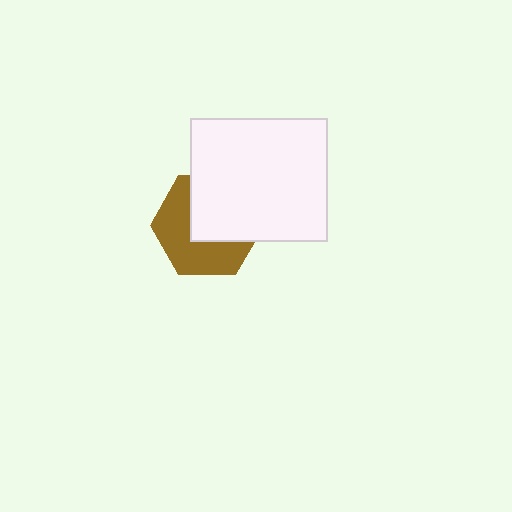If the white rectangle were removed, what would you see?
You would see the complete brown hexagon.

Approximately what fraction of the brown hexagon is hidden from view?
Roughly 48% of the brown hexagon is hidden behind the white rectangle.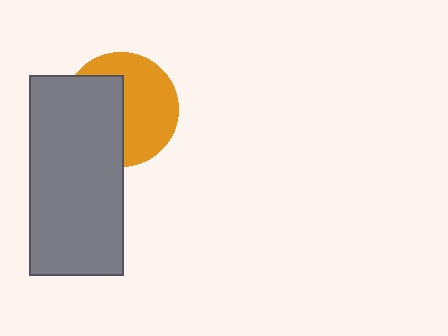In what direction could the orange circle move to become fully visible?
The orange circle could move right. That would shift it out from behind the gray rectangle entirely.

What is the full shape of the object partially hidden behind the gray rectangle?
The partially hidden object is an orange circle.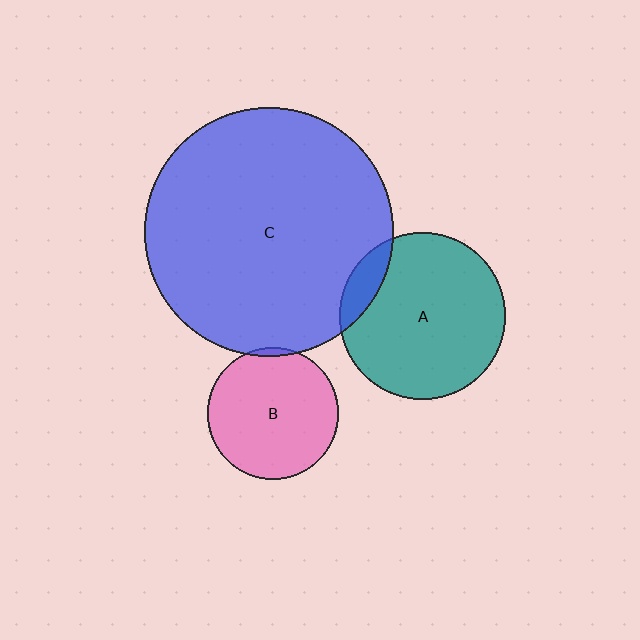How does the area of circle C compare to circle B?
Approximately 3.6 times.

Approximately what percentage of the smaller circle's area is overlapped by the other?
Approximately 10%.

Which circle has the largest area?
Circle C (blue).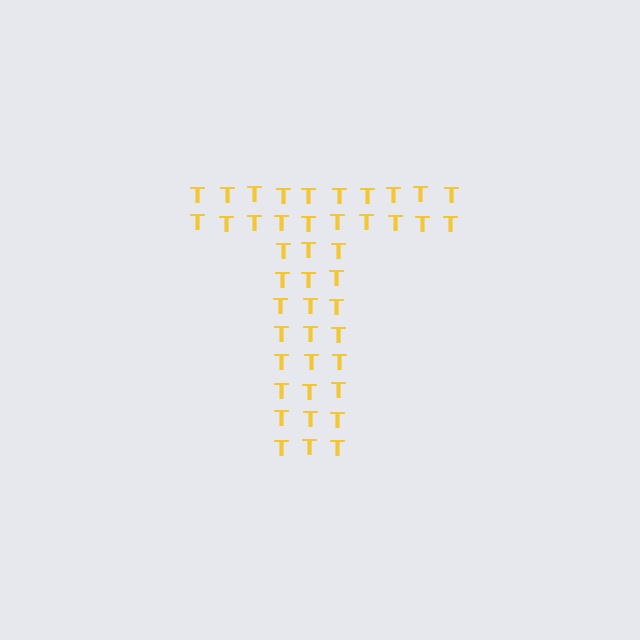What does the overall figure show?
The overall figure shows the letter T.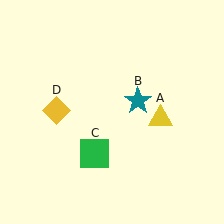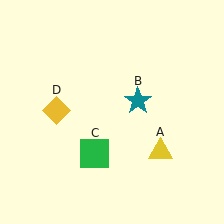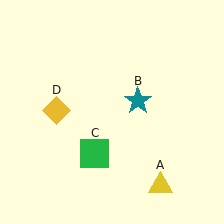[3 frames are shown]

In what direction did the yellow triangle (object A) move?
The yellow triangle (object A) moved down.